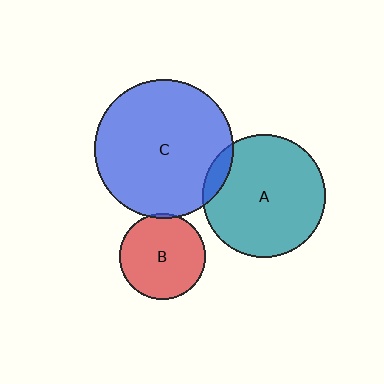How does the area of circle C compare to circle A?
Approximately 1.3 times.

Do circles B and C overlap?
Yes.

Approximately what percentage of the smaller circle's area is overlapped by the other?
Approximately 5%.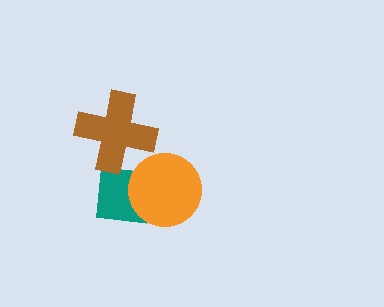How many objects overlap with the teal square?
1 object overlaps with the teal square.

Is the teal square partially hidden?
Yes, it is partially covered by another shape.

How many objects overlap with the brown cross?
0 objects overlap with the brown cross.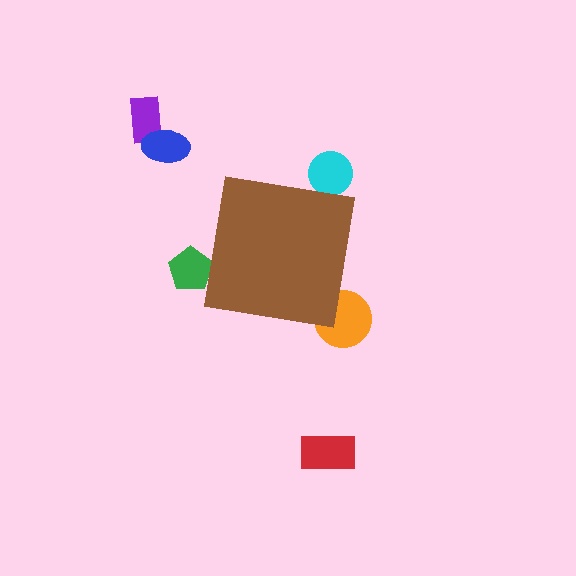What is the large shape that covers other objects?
A brown square.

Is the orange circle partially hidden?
Yes, the orange circle is partially hidden behind the brown square.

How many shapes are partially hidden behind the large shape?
3 shapes are partially hidden.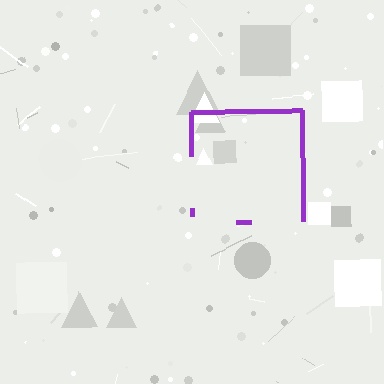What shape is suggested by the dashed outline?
The dashed outline suggests a square.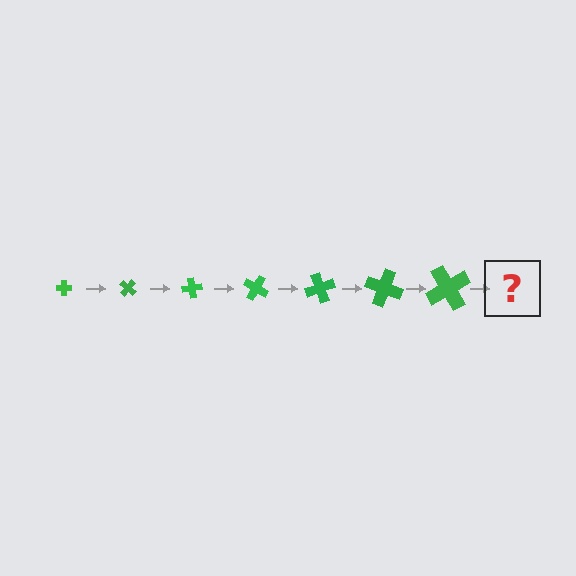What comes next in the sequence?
The next element should be a cross, larger than the previous one and rotated 280 degrees from the start.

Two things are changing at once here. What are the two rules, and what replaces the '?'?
The two rules are that the cross grows larger each step and it rotates 40 degrees each step. The '?' should be a cross, larger than the previous one and rotated 280 degrees from the start.